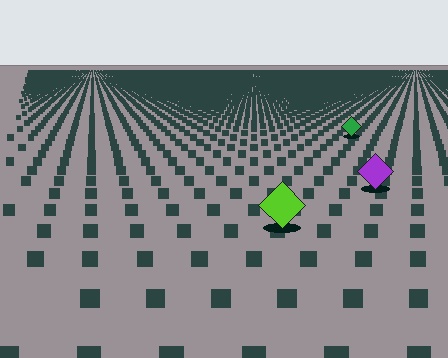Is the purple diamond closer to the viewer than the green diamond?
Yes. The purple diamond is closer — you can tell from the texture gradient: the ground texture is coarser near it.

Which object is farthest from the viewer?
The green diamond is farthest from the viewer. It appears smaller and the ground texture around it is denser.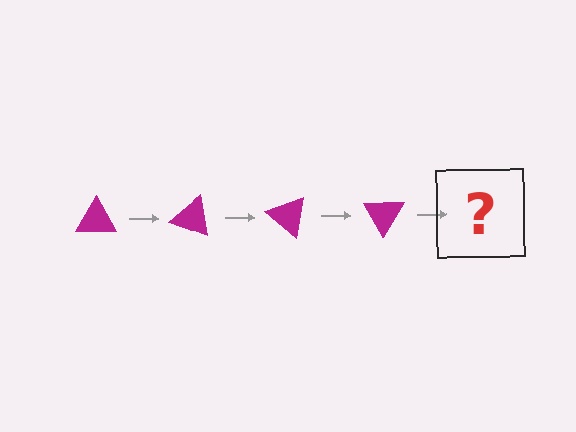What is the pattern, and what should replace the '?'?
The pattern is that the triangle rotates 20 degrees each step. The '?' should be a magenta triangle rotated 80 degrees.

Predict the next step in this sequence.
The next step is a magenta triangle rotated 80 degrees.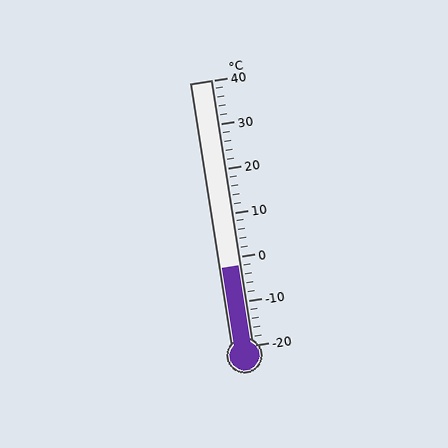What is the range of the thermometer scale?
The thermometer scale ranges from -20°C to 40°C.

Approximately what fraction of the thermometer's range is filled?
The thermometer is filled to approximately 30% of its range.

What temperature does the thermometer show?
The thermometer shows approximately -2°C.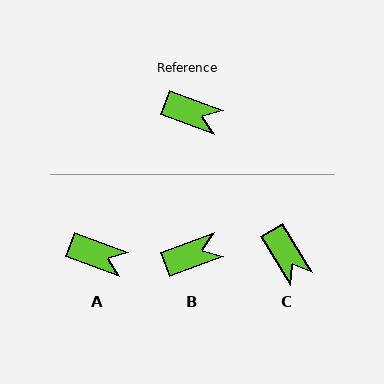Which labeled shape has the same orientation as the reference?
A.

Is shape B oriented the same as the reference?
No, it is off by about 41 degrees.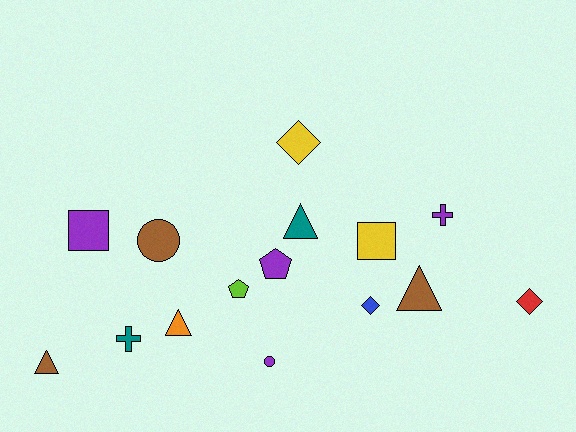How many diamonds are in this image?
There are 3 diamonds.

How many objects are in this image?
There are 15 objects.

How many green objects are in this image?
There are no green objects.